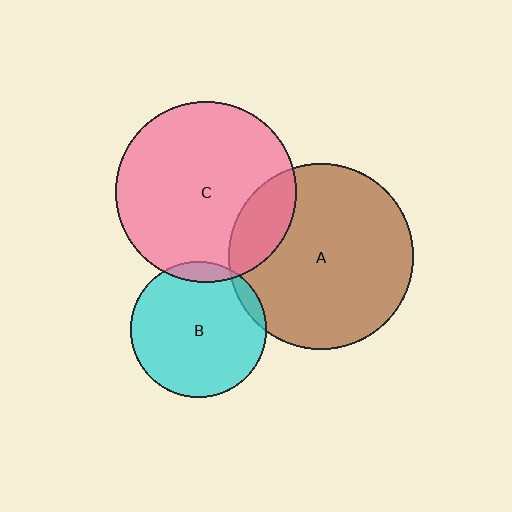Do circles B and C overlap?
Yes.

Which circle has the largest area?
Circle A (brown).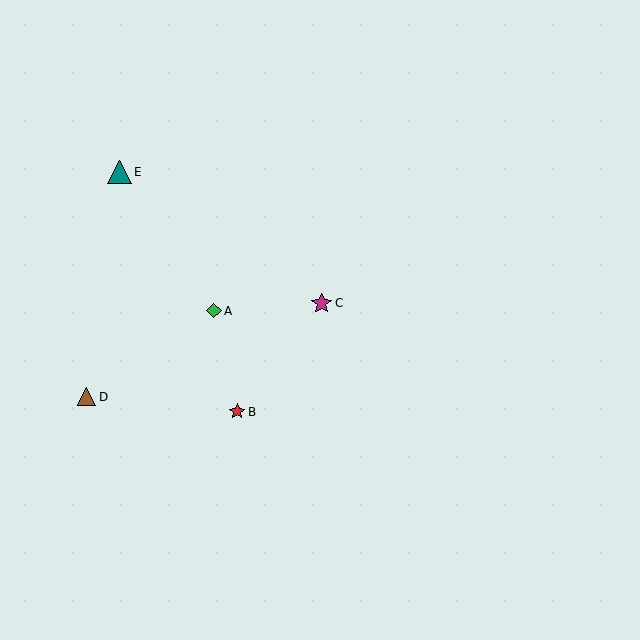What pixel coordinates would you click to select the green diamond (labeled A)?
Click at (214, 311) to select the green diamond A.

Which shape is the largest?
The teal triangle (labeled E) is the largest.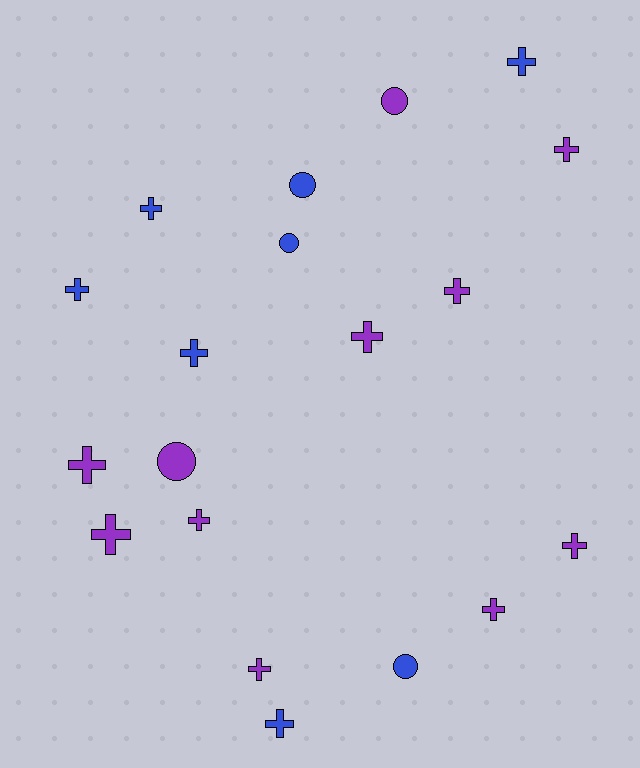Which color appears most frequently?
Purple, with 11 objects.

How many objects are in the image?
There are 19 objects.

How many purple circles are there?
There are 2 purple circles.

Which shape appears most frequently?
Cross, with 14 objects.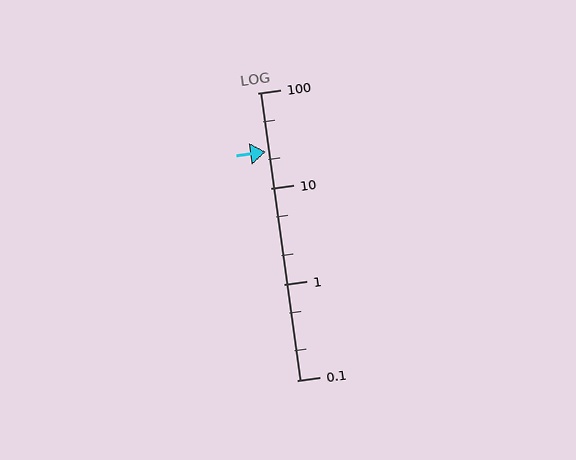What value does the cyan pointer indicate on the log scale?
The pointer indicates approximately 24.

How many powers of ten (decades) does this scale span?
The scale spans 3 decades, from 0.1 to 100.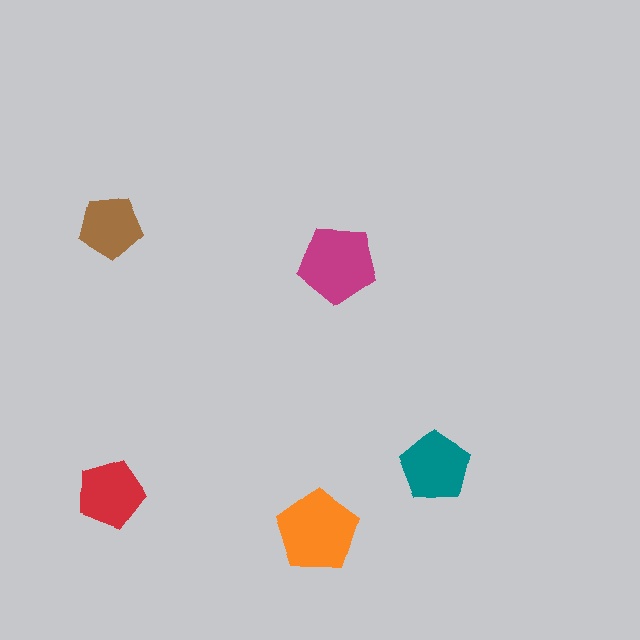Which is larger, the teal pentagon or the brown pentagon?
The teal one.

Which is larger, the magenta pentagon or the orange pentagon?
The orange one.